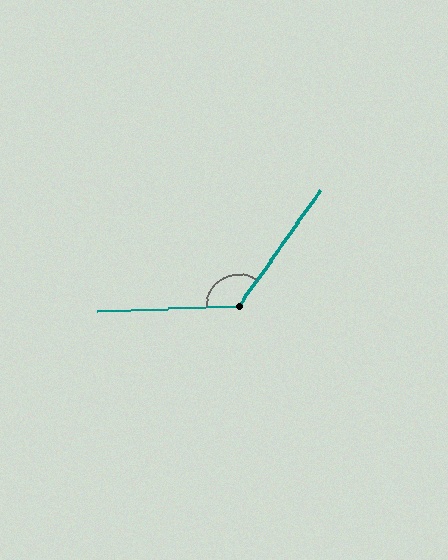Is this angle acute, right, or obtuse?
It is obtuse.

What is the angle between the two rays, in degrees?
Approximately 127 degrees.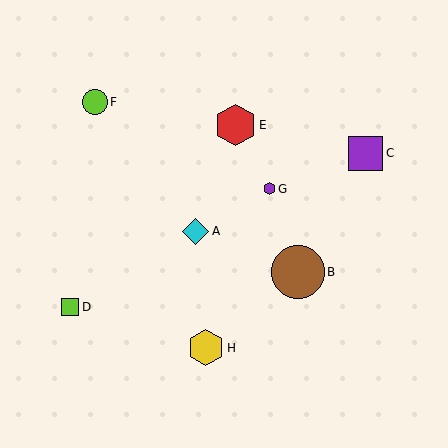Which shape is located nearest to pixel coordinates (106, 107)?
The lime circle (labeled F) at (95, 102) is nearest to that location.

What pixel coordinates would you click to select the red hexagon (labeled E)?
Click at (235, 125) to select the red hexagon E.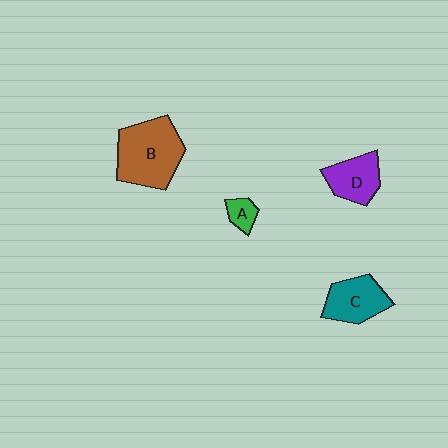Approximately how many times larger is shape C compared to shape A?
Approximately 2.8 times.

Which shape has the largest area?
Shape B (brown).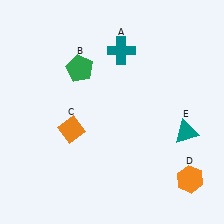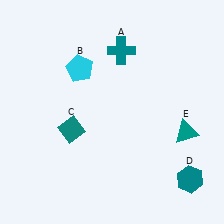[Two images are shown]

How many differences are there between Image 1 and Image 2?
There are 3 differences between the two images.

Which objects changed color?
B changed from green to cyan. C changed from orange to teal. D changed from orange to teal.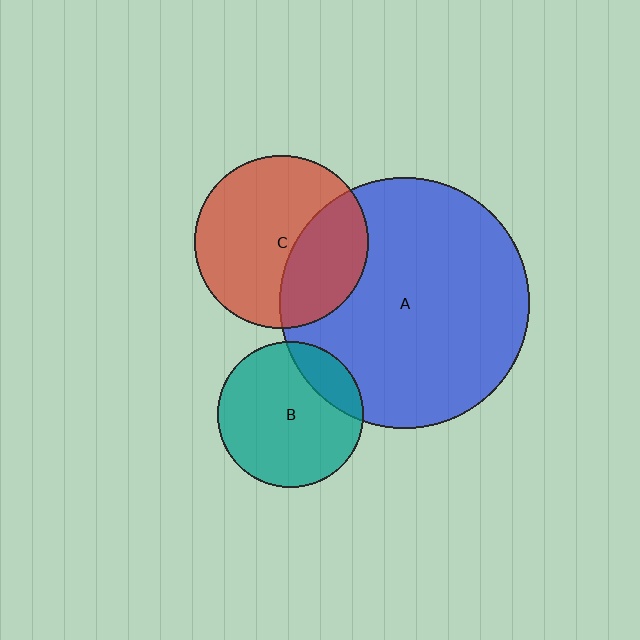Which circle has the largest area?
Circle A (blue).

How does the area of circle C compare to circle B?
Approximately 1.4 times.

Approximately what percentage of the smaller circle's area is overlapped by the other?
Approximately 20%.